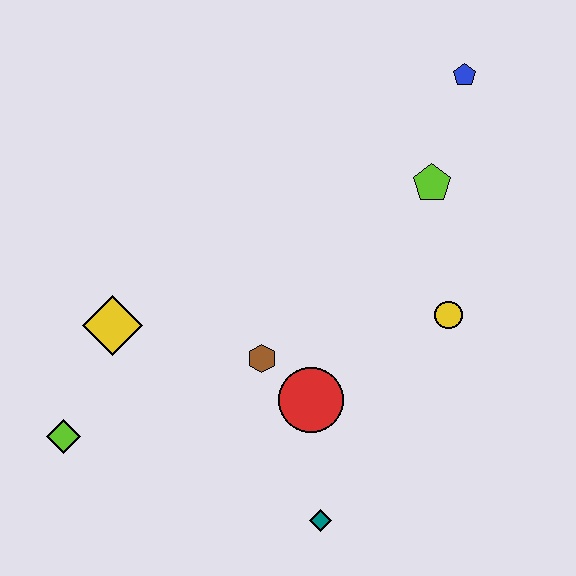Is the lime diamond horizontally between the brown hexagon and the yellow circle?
No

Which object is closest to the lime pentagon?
The blue pentagon is closest to the lime pentagon.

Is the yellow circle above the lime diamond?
Yes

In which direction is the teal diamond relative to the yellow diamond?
The teal diamond is to the right of the yellow diamond.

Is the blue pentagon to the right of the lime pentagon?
Yes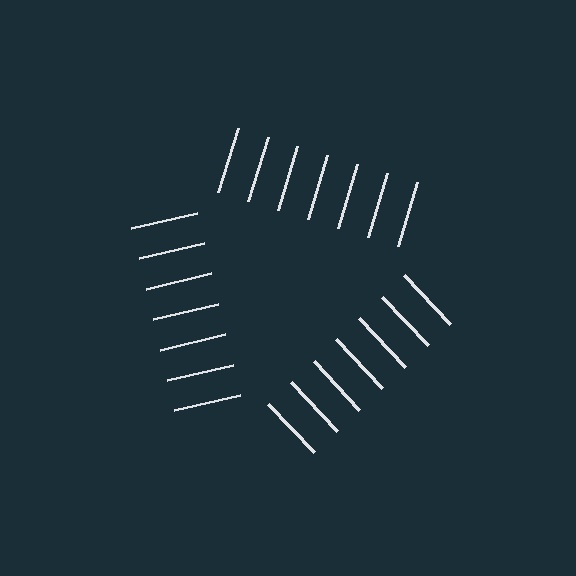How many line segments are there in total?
21 — 7 along each of the 3 edges.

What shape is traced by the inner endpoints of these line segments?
An illusory triangle — the line segments terminate on its edges but no continuous stroke is drawn.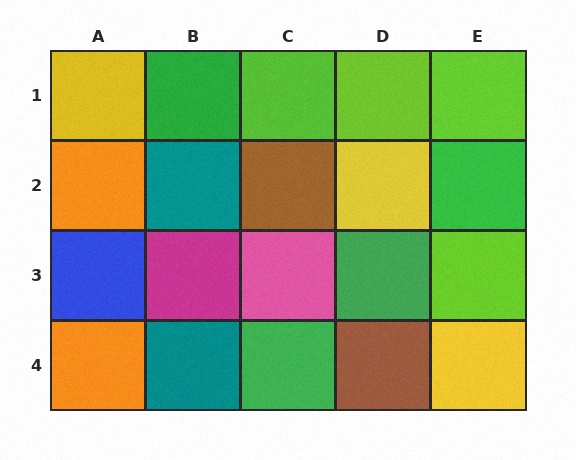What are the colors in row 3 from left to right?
Blue, magenta, pink, green, lime.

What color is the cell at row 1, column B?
Green.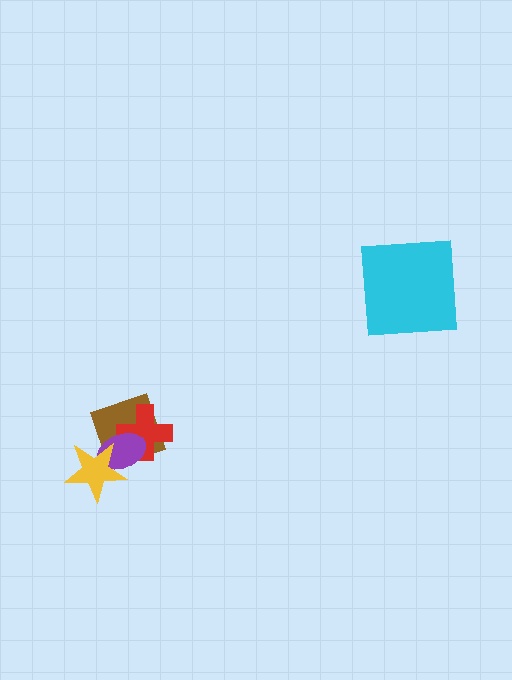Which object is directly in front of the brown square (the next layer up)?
The red cross is directly in front of the brown square.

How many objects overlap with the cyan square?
0 objects overlap with the cyan square.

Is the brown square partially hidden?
Yes, it is partially covered by another shape.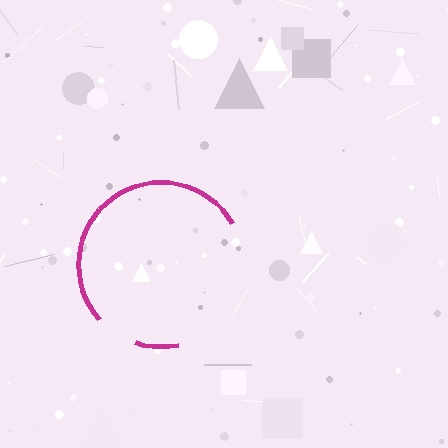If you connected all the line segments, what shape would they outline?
They would outline a circle.